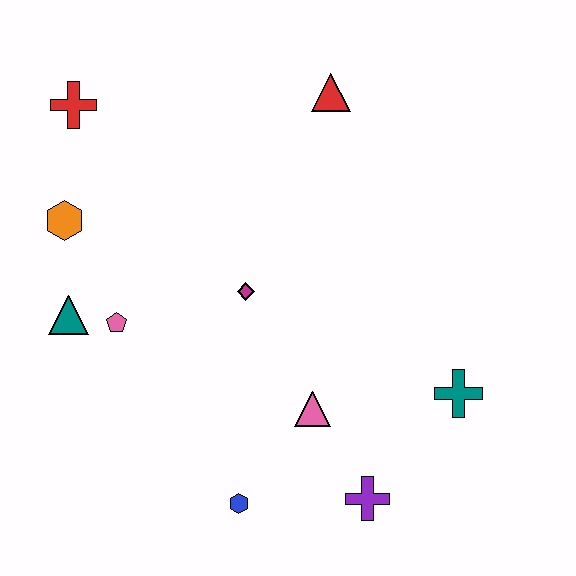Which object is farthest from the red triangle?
The blue hexagon is farthest from the red triangle.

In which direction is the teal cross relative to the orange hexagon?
The teal cross is to the right of the orange hexagon.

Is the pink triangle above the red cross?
No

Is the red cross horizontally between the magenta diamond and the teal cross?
No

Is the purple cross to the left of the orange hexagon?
No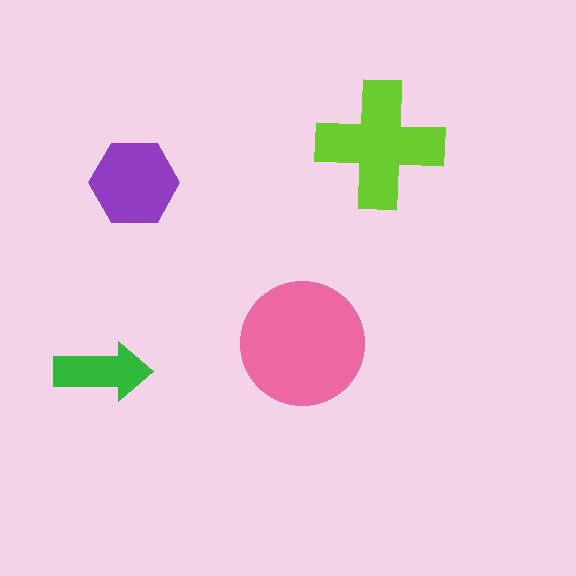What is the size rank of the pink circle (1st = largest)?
1st.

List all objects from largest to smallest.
The pink circle, the lime cross, the purple hexagon, the green arrow.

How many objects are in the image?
There are 4 objects in the image.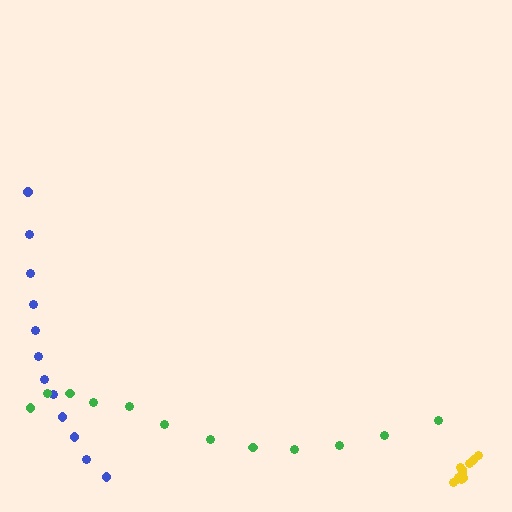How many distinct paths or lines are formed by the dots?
There are 3 distinct paths.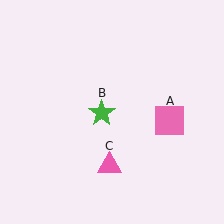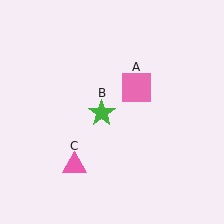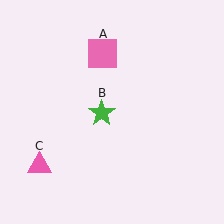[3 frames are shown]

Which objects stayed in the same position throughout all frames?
Green star (object B) remained stationary.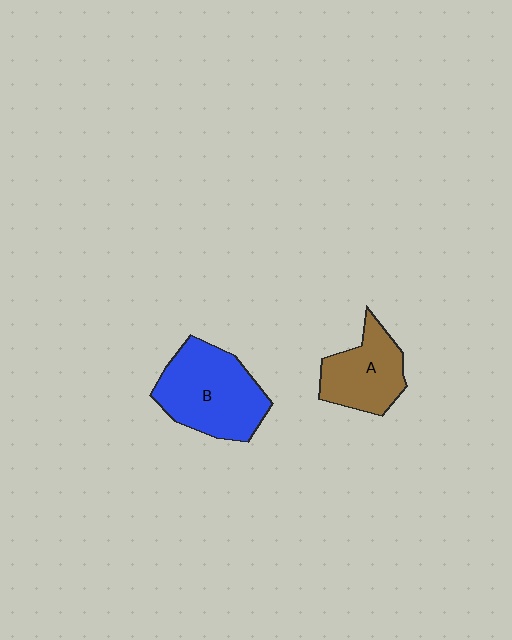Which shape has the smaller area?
Shape A (brown).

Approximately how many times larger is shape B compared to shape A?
Approximately 1.4 times.